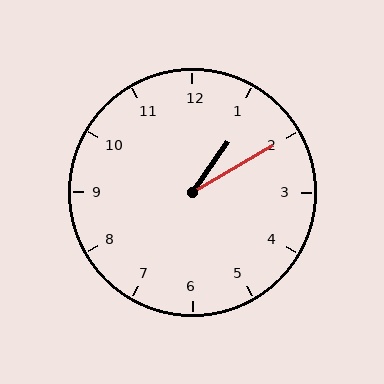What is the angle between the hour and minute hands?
Approximately 25 degrees.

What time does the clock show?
1:10.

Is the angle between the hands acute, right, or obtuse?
It is acute.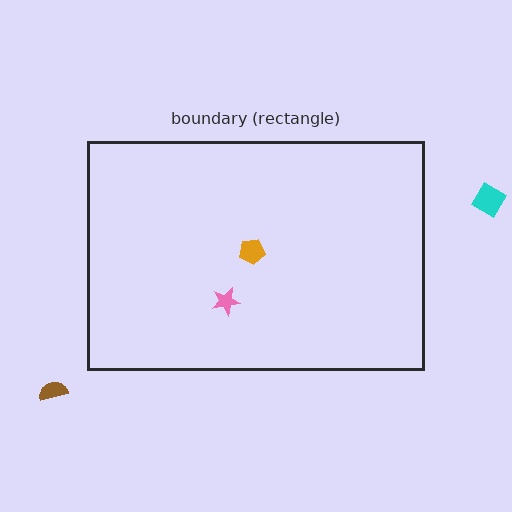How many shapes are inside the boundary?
2 inside, 2 outside.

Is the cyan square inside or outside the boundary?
Outside.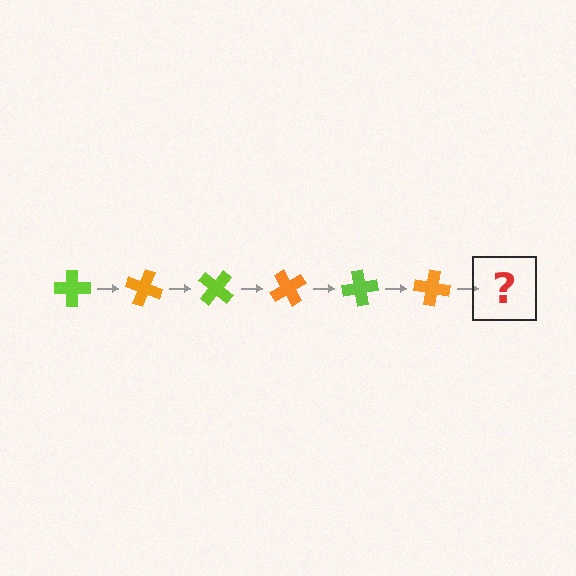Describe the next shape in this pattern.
It should be a lime cross, rotated 120 degrees from the start.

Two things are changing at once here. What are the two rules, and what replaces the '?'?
The two rules are that it rotates 20 degrees each step and the color cycles through lime and orange. The '?' should be a lime cross, rotated 120 degrees from the start.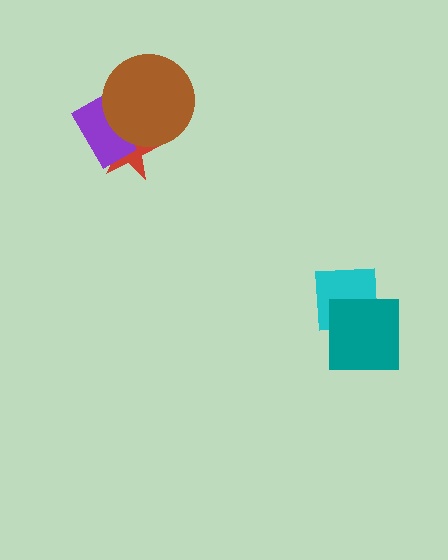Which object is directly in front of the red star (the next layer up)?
The purple rectangle is directly in front of the red star.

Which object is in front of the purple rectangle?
The brown circle is in front of the purple rectangle.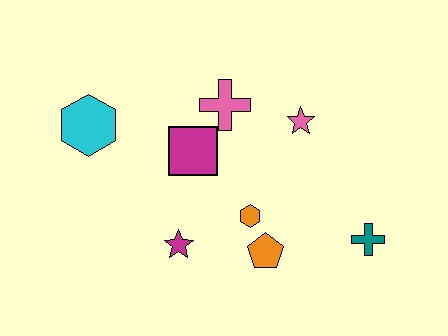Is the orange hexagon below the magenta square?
Yes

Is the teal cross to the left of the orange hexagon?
No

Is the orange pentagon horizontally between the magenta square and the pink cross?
No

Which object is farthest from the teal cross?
The cyan hexagon is farthest from the teal cross.